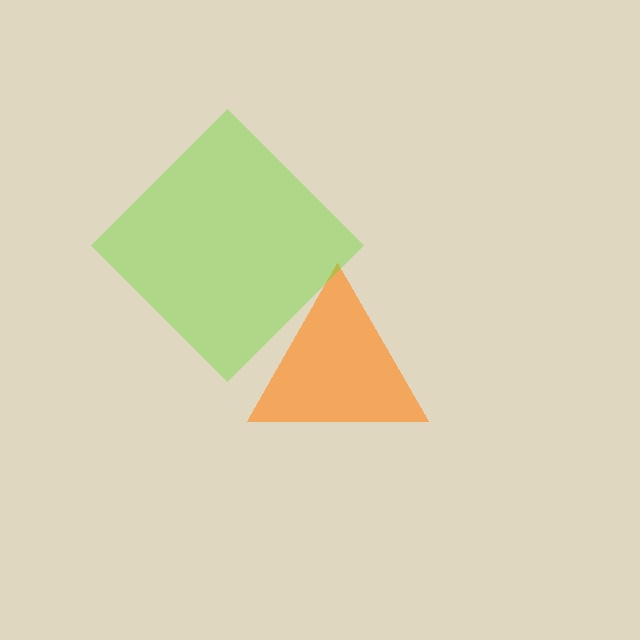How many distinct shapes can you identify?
There are 2 distinct shapes: an orange triangle, a lime diamond.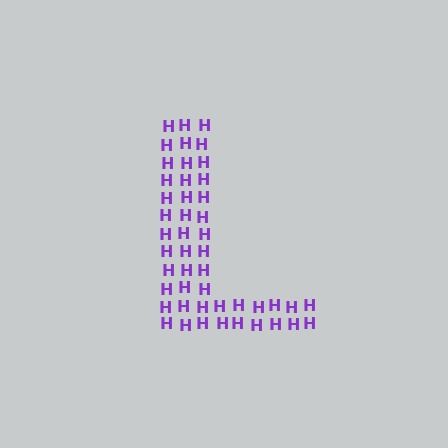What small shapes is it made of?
It is made of small letter H's.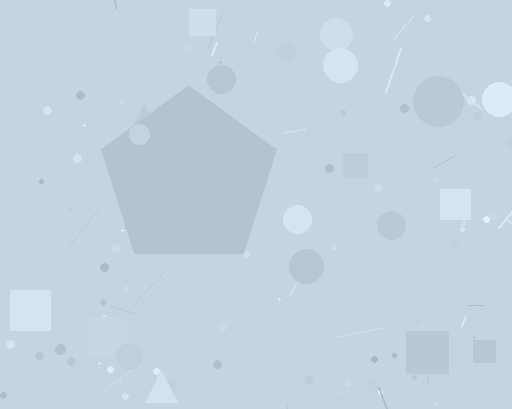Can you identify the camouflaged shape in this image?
The camouflaged shape is a pentagon.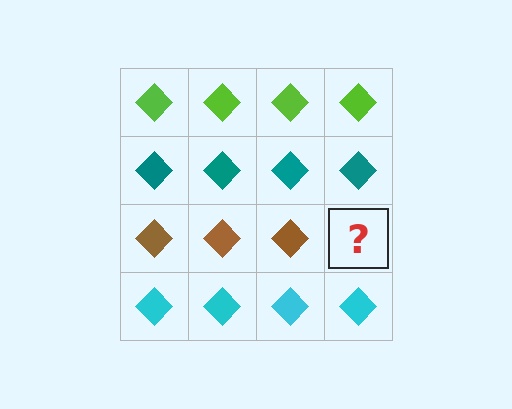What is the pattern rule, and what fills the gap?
The rule is that each row has a consistent color. The gap should be filled with a brown diamond.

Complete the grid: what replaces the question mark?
The question mark should be replaced with a brown diamond.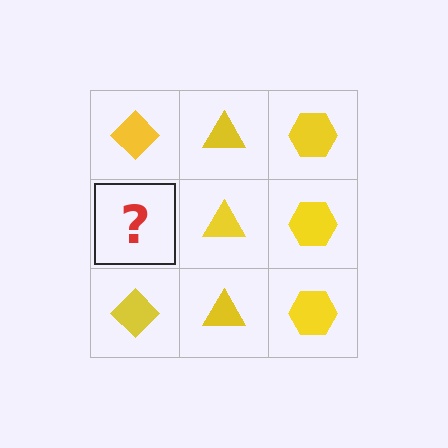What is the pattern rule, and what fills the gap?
The rule is that each column has a consistent shape. The gap should be filled with a yellow diamond.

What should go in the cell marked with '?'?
The missing cell should contain a yellow diamond.